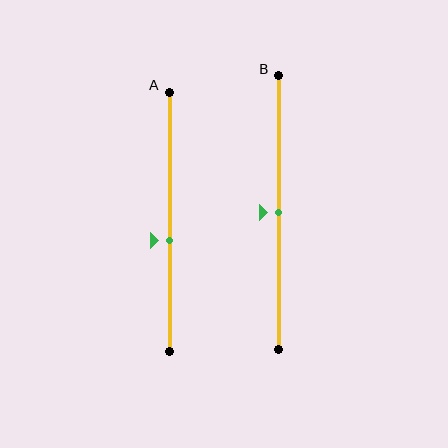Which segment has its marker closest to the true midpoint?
Segment B has its marker closest to the true midpoint.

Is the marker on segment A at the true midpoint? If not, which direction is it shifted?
No, the marker on segment A is shifted downward by about 7% of the segment length.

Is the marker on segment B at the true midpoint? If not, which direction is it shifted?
Yes, the marker on segment B is at the true midpoint.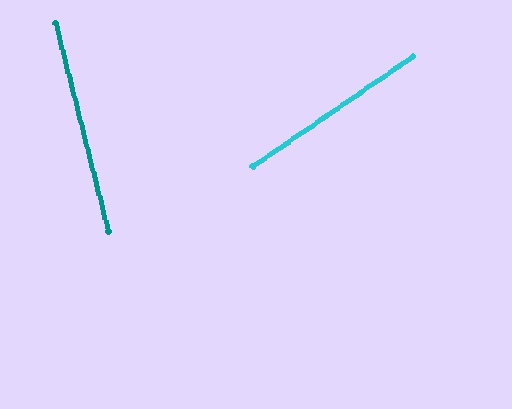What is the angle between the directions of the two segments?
Approximately 70 degrees.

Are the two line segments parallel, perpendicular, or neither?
Neither parallel nor perpendicular — they differ by about 70°.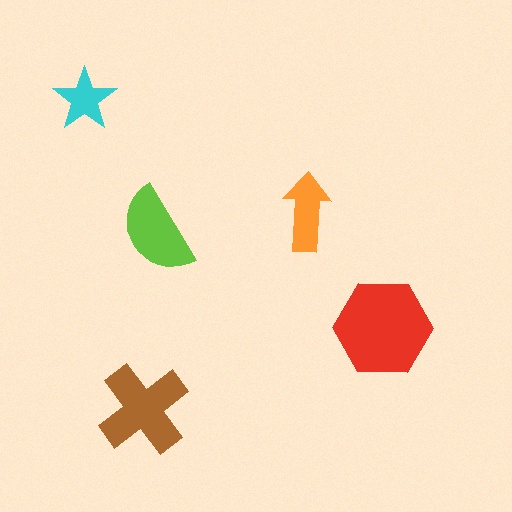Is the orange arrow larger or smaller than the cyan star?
Larger.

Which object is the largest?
The red hexagon.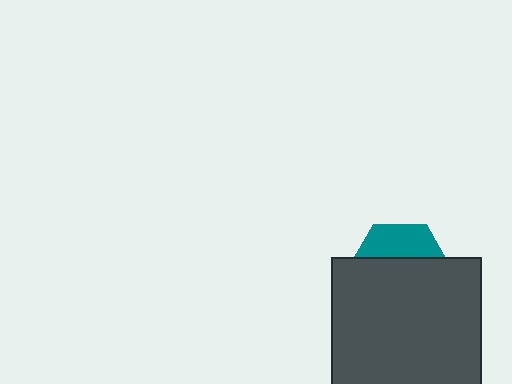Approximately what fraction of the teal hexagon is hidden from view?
Roughly 67% of the teal hexagon is hidden behind the dark gray square.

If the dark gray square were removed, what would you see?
You would see the complete teal hexagon.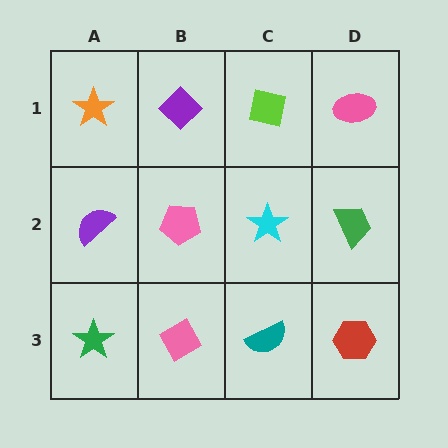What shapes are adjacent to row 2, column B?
A purple diamond (row 1, column B), a pink diamond (row 3, column B), a purple semicircle (row 2, column A), a cyan star (row 2, column C).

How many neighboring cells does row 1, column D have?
2.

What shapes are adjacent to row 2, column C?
A lime square (row 1, column C), a teal semicircle (row 3, column C), a pink pentagon (row 2, column B), a green trapezoid (row 2, column D).